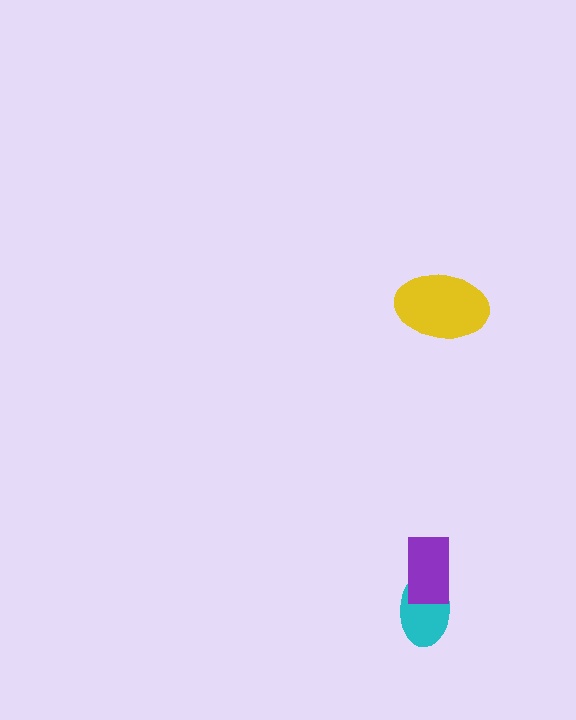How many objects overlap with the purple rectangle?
1 object overlaps with the purple rectangle.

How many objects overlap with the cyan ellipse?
1 object overlaps with the cyan ellipse.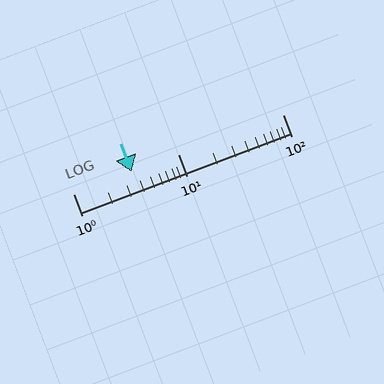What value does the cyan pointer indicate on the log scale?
The pointer indicates approximately 3.6.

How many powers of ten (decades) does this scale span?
The scale spans 2 decades, from 1 to 100.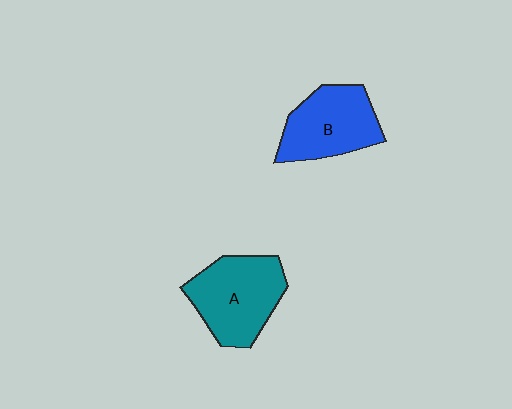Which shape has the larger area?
Shape A (teal).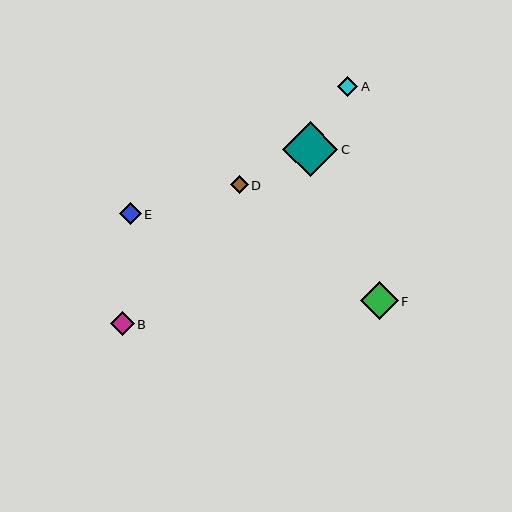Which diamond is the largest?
Diamond C is the largest with a size of approximately 55 pixels.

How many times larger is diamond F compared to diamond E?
Diamond F is approximately 1.8 times the size of diamond E.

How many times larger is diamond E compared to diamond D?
Diamond E is approximately 1.2 times the size of diamond D.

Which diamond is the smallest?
Diamond D is the smallest with a size of approximately 18 pixels.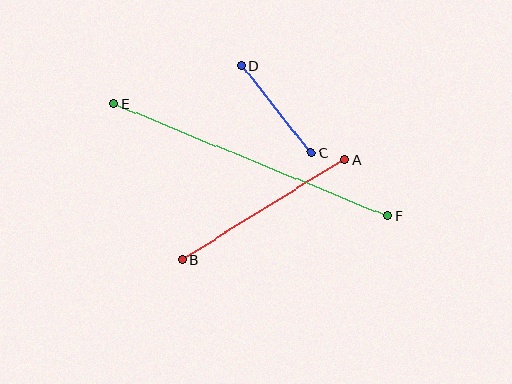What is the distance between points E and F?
The distance is approximately 297 pixels.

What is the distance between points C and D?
The distance is approximately 111 pixels.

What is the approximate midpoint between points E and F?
The midpoint is at approximately (251, 160) pixels.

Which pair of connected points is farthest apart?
Points E and F are farthest apart.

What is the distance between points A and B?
The distance is approximately 191 pixels.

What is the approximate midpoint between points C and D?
The midpoint is at approximately (276, 110) pixels.